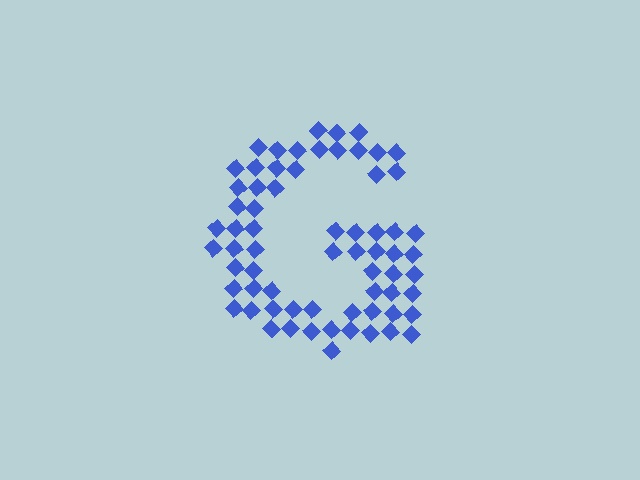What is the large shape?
The large shape is the letter G.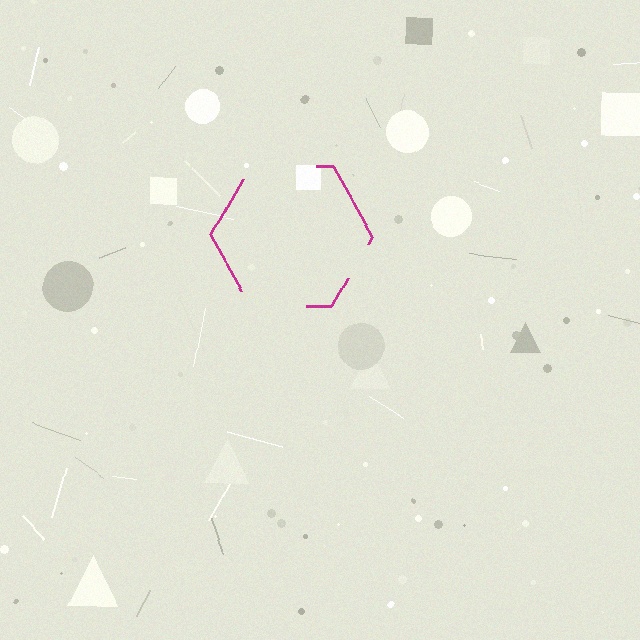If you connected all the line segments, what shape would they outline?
They would outline a hexagon.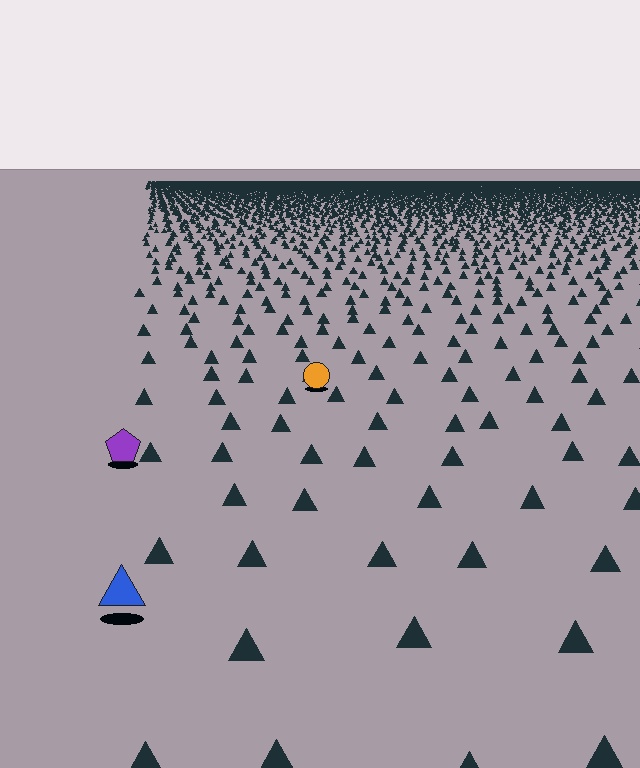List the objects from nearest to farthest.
From nearest to farthest: the blue triangle, the purple pentagon, the orange circle.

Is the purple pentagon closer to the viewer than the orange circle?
Yes. The purple pentagon is closer — you can tell from the texture gradient: the ground texture is coarser near it.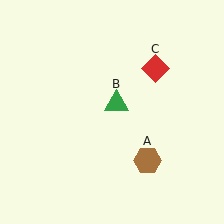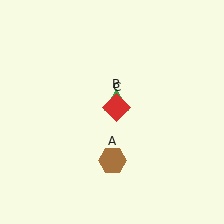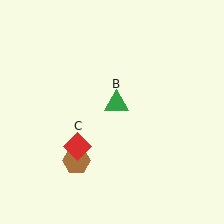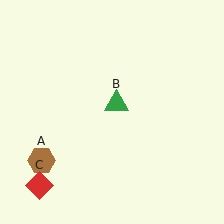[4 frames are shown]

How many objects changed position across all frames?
2 objects changed position: brown hexagon (object A), red diamond (object C).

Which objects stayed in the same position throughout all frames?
Green triangle (object B) remained stationary.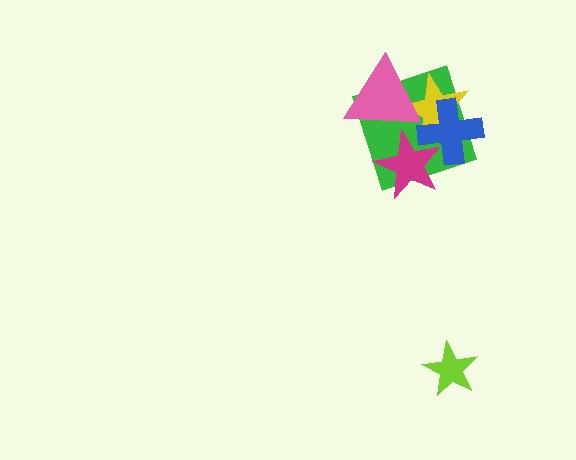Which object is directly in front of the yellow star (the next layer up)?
The magenta star is directly in front of the yellow star.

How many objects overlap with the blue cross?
3 objects overlap with the blue cross.